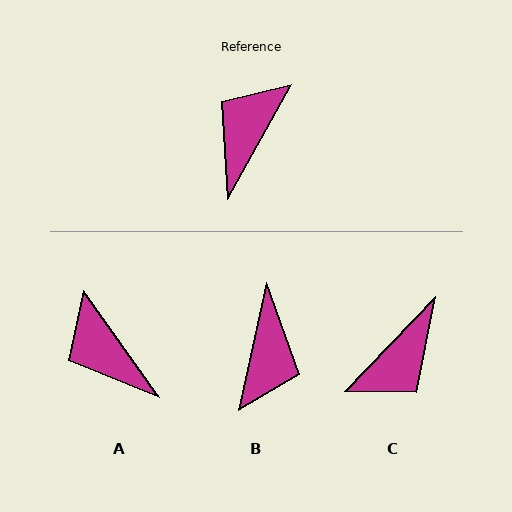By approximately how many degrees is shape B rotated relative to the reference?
Approximately 164 degrees clockwise.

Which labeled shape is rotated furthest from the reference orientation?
C, about 165 degrees away.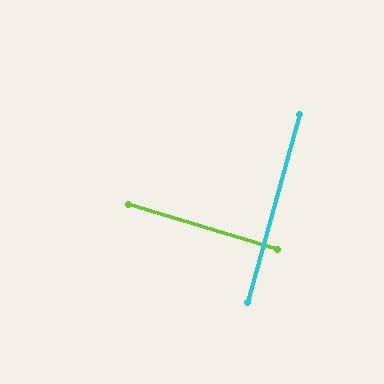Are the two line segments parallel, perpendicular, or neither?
Perpendicular — they meet at approximately 88°.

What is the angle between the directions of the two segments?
Approximately 88 degrees.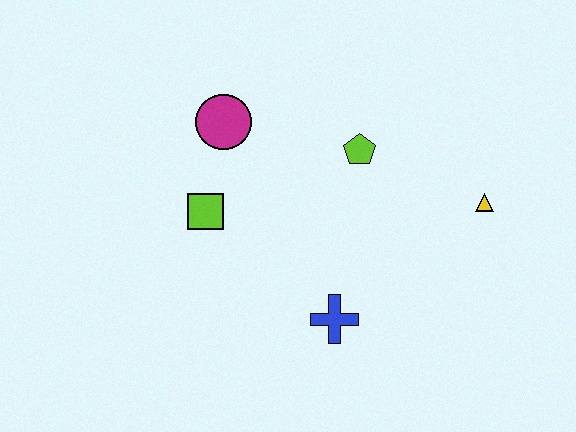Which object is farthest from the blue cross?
The magenta circle is farthest from the blue cross.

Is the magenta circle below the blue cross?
No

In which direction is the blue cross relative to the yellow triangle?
The blue cross is to the left of the yellow triangle.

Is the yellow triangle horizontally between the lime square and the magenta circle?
No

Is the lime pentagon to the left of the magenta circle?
No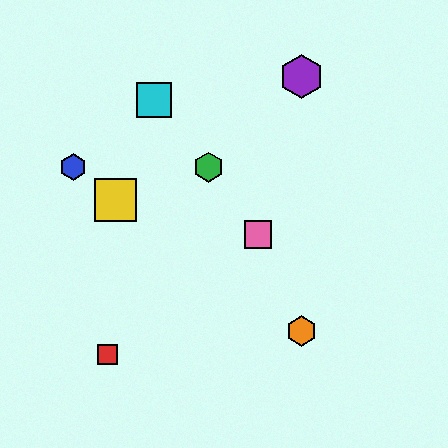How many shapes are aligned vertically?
2 shapes (the purple hexagon, the orange hexagon) are aligned vertically.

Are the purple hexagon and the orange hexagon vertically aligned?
Yes, both are at x≈302.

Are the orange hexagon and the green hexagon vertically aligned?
No, the orange hexagon is at x≈302 and the green hexagon is at x≈208.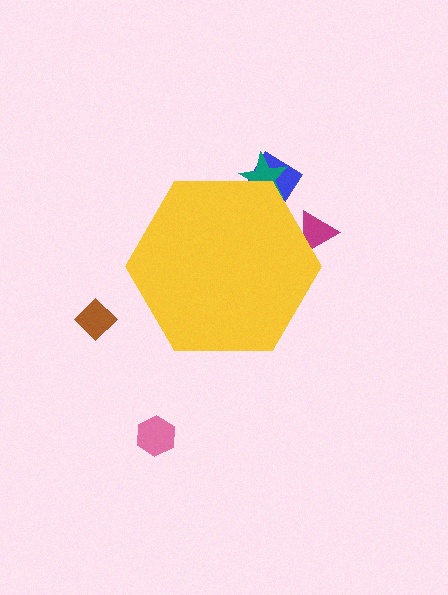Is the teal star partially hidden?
Yes, the teal star is partially hidden behind the yellow hexagon.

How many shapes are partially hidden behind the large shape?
3 shapes are partially hidden.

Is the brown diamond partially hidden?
No, the brown diamond is fully visible.